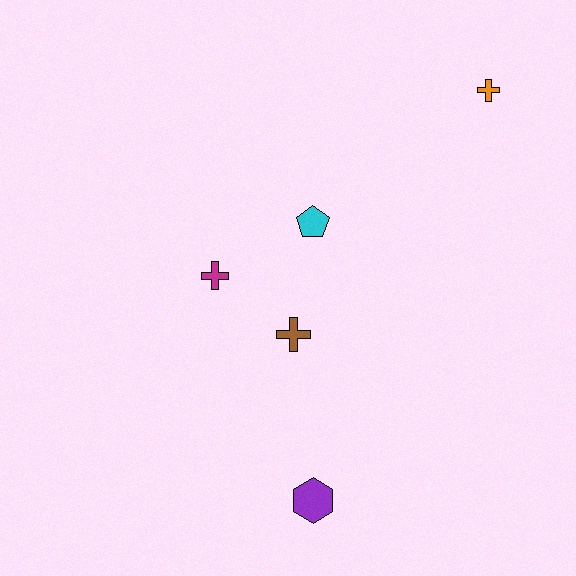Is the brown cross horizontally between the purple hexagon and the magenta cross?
Yes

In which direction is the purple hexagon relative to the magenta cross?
The purple hexagon is below the magenta cross.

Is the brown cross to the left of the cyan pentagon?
Yes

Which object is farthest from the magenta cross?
The orange cross is farthest from the magenta cross.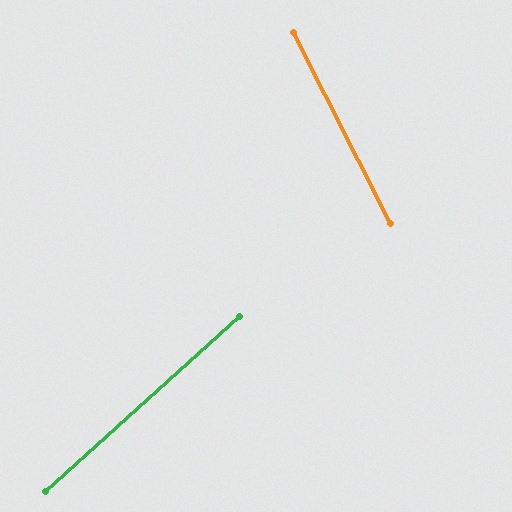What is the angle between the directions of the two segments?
Approximately 75 degrees.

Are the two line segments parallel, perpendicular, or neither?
Neither parallel nor perpendicular — they differ by about 75°.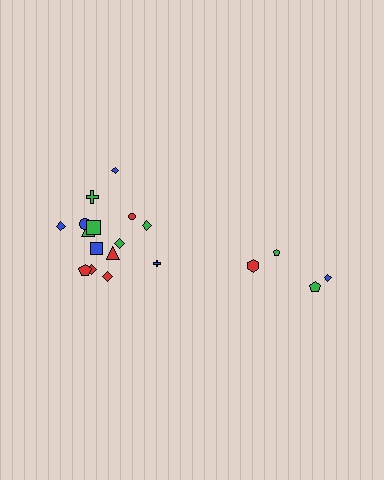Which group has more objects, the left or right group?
The left group.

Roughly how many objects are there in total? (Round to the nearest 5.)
Roughly 20 objects in total.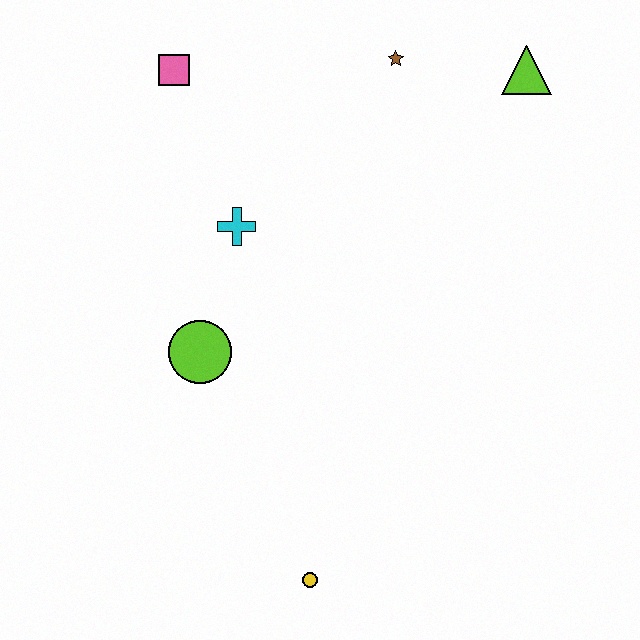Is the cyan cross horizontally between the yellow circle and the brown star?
No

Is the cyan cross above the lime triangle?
No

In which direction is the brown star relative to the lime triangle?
The brown star is to the left of the lime triangle.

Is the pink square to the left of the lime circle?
Yes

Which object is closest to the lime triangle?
The brown star is closest to the lime triangle.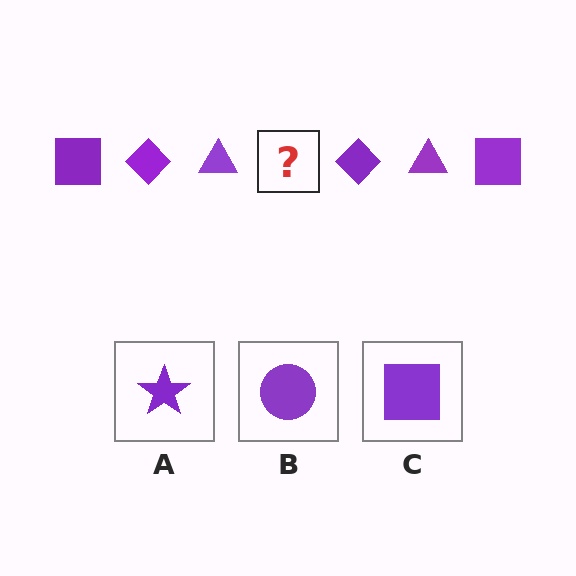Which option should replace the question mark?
Option C.